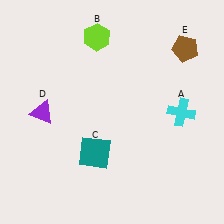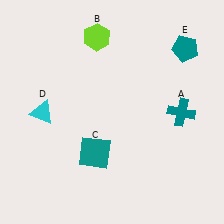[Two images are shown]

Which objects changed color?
A changed from cyan to teal. D changed from purple to cyan. E changed from brown to teal.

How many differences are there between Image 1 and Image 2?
There are 3 differences between the two images.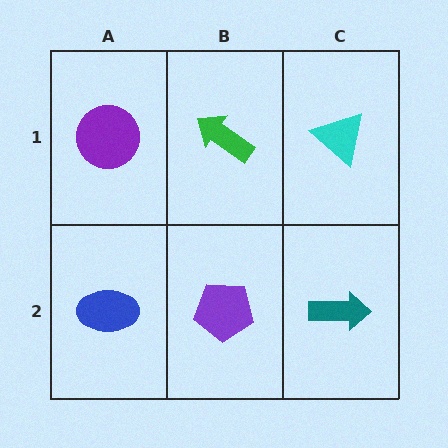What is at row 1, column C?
A cyan triangle.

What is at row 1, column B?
A green arrow.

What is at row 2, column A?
A blue ellipse.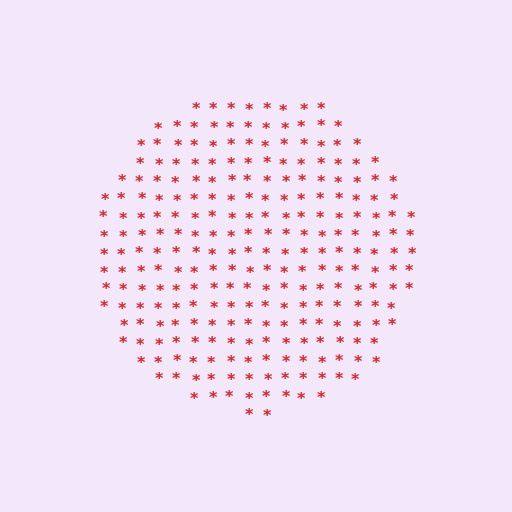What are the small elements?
The small elements are asterisks.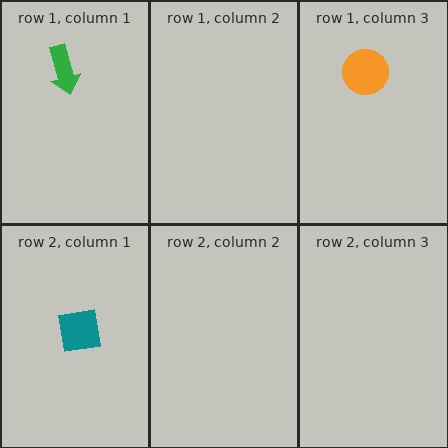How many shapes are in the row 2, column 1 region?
1.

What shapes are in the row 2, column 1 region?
The teal square.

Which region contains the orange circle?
The row 1, column 3 region.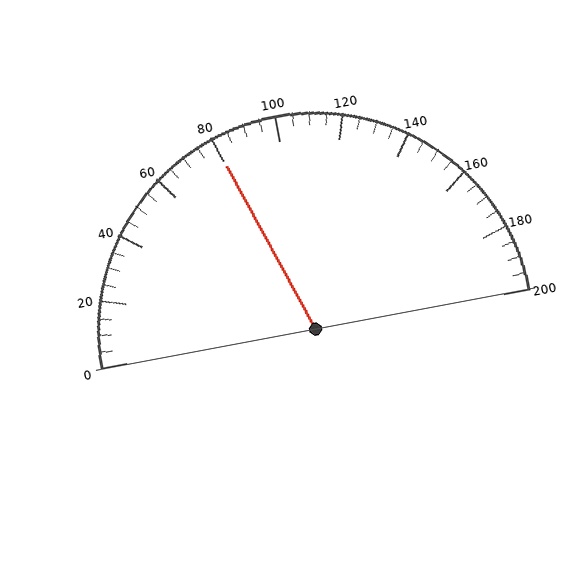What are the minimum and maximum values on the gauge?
The gauge ranges from 0 to 200.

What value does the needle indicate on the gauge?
The needle indicates approximately 80.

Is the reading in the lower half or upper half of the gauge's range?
The reading is in the lower half of the range (0 to 200).